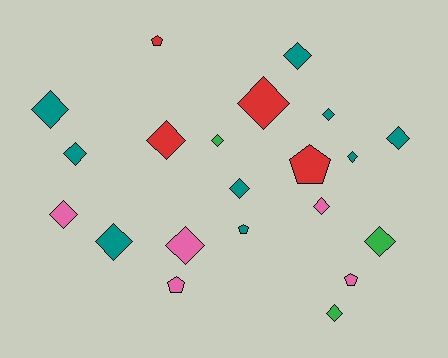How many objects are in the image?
There are 21 objects.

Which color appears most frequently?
Teal, with 9 objects.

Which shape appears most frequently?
Diamond, with 16 objects.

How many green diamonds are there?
There are 3 green diamonds.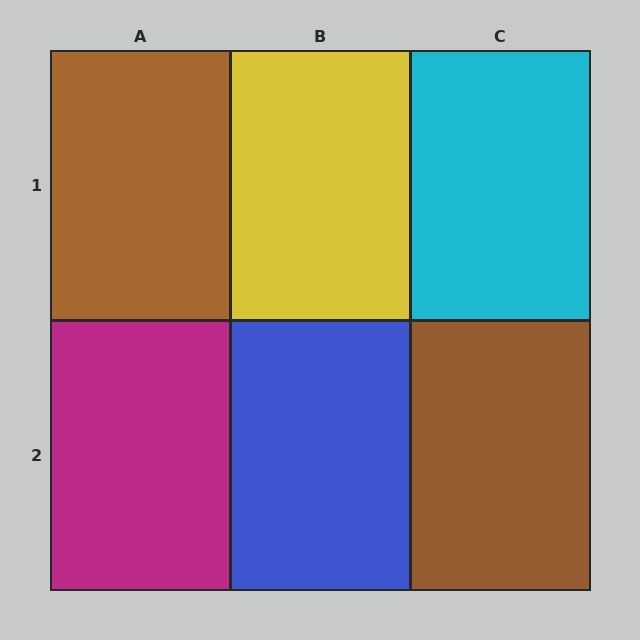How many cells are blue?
1 cell is blue.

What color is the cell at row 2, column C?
Brown.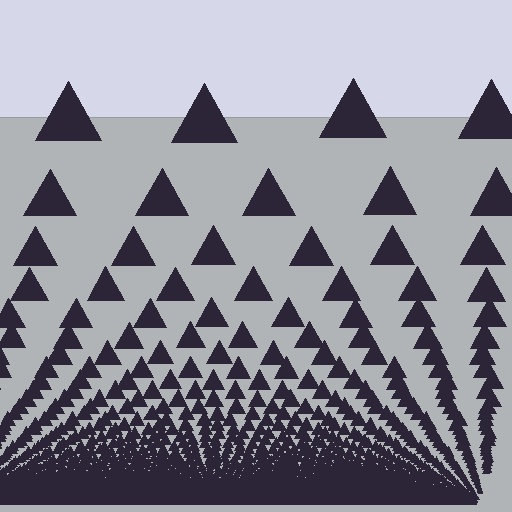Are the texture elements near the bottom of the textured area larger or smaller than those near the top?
Smaller. The gradient is inverted — elements near the bottom are smaller and denser.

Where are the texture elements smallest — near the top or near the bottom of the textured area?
Near the bottom.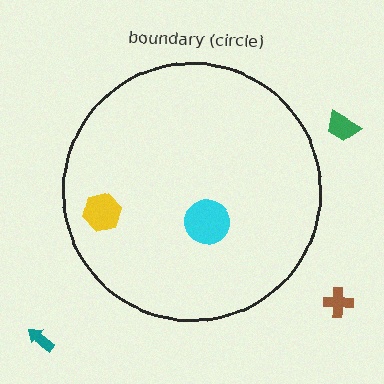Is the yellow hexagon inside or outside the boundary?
Inside.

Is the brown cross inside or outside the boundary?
Outside.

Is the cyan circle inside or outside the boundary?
Inside.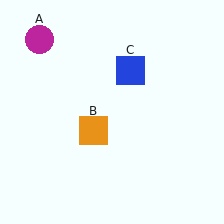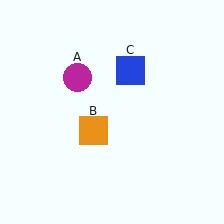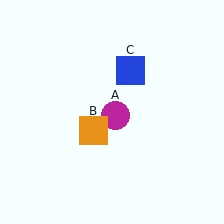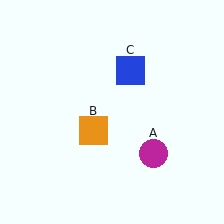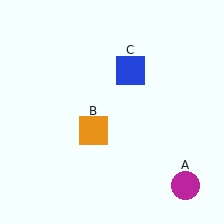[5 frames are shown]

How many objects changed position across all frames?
1 object changed position: magenta circle (object A).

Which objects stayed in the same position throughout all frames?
Orange square (object B) and blue square (object C) remained stationary.